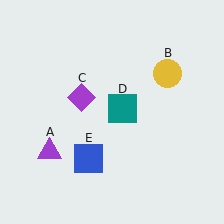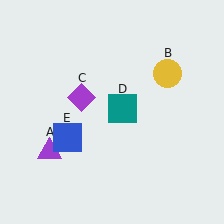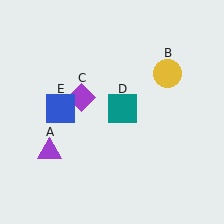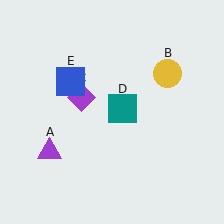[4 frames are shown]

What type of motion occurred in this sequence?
The blue square (object E) rotated clockwise around the center of the scene.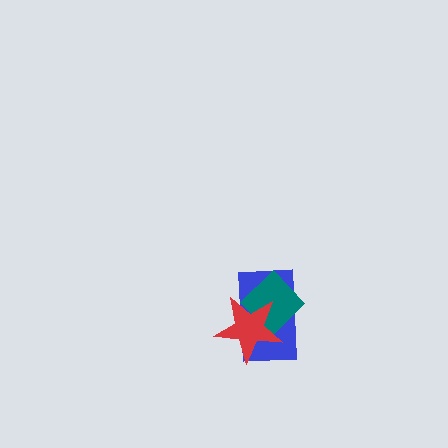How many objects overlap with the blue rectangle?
2 objects overlap with the blue rectangle.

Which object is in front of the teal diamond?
The red star is in front of the teal diamond.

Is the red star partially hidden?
No, no other shape covers it.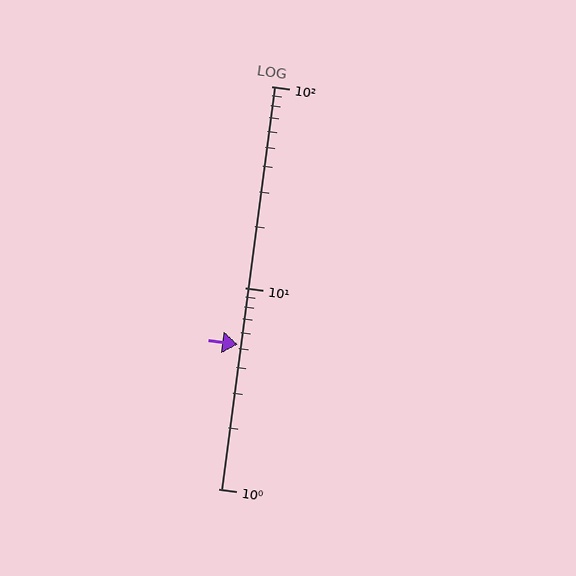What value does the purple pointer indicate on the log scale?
The pointer indicates approximately 5.2.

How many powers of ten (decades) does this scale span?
The scale spans 2 decades, from 1 to 100.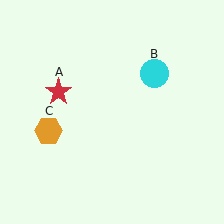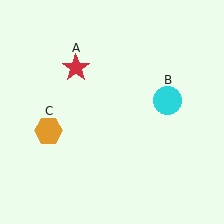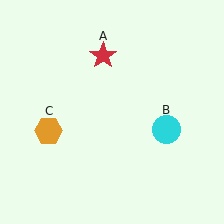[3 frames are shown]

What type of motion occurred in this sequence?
The red star (object A), cyan circle (object B) rotated clockwise around the center of the scene.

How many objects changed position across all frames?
2 objects changed position: red star (object A), cyan circle (object B).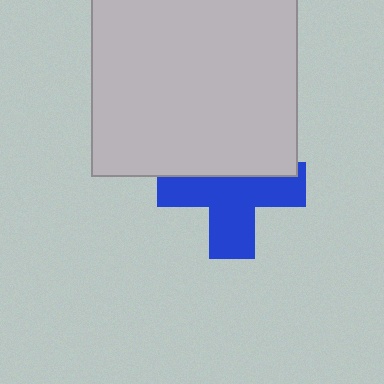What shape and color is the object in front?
The object in front is a light gray square.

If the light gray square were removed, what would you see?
You would see the complete blue cross.